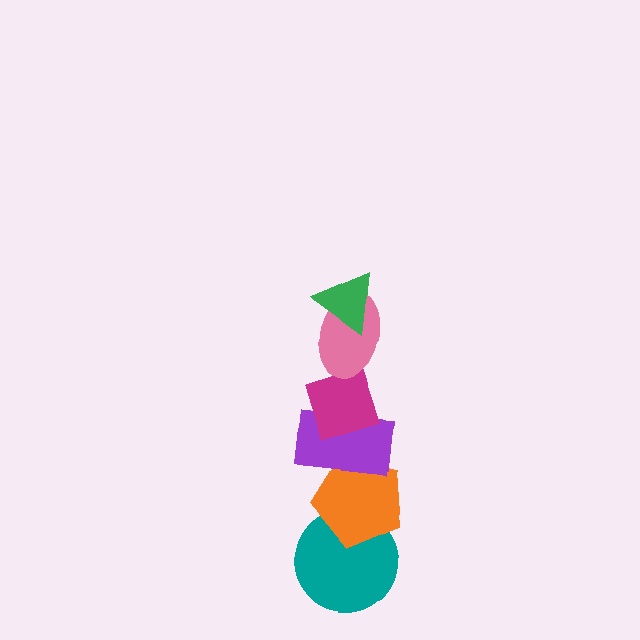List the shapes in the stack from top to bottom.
From top to bottom: the green triangle, the pink ellipse, the magenta diamond, the purple rectangle, the orange pentagon, the teal circle.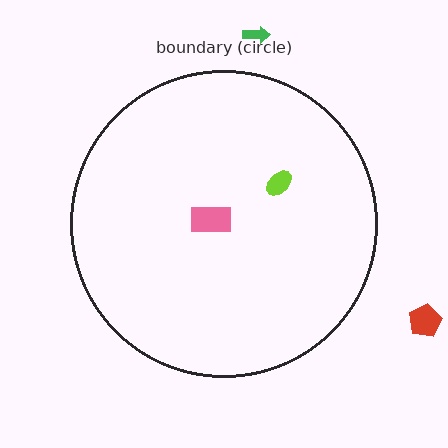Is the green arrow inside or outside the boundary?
Outside.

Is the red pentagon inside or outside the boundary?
Outside.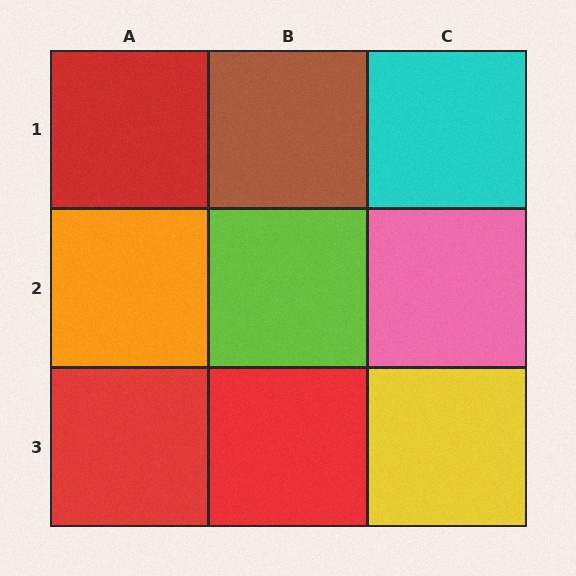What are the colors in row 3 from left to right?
Red, red, yellow.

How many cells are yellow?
1 cell is yellow.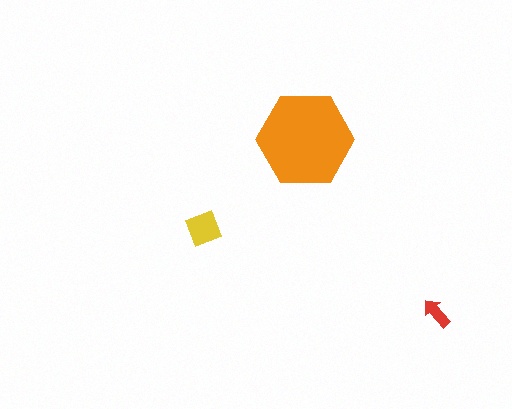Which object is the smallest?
The red arrow.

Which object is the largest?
The orange hexagon.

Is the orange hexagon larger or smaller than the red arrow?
Larger.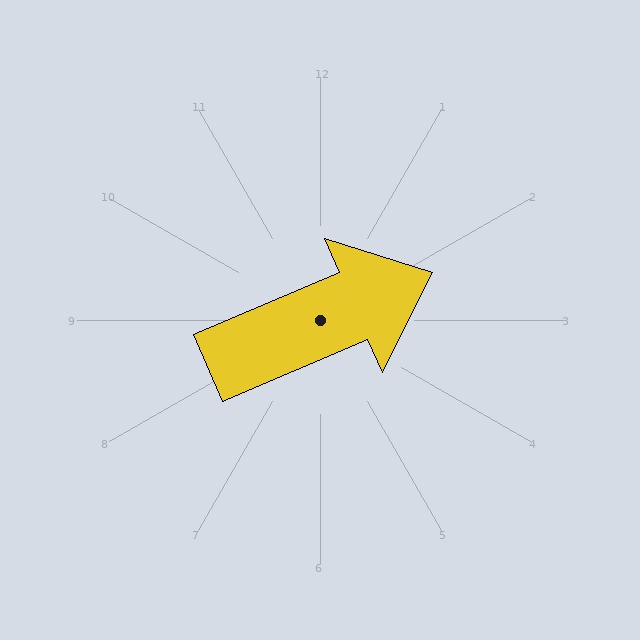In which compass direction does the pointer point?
Northeast.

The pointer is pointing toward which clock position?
Roughly 2 o'clock.